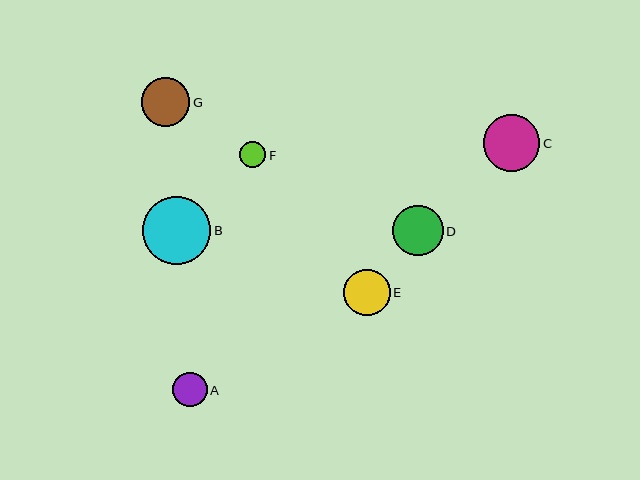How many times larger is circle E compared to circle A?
Circle E is approximately 1.3 times the size of circle A.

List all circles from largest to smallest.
From largest to smallest: B, C, D, G, E, A, F.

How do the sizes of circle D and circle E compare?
Circle D and circle E are approximately the same size.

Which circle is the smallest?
Circle F is the smallest with a size of approximately 27 pixels.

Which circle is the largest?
Circle B is the largest with a size of approximately 68 pixels.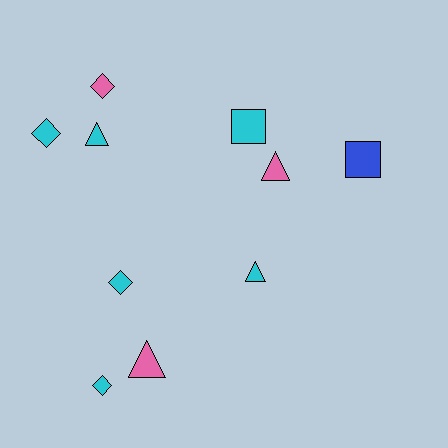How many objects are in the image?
There are 10 objects.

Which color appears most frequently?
Cyan, with 6 objects.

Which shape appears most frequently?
Triangle, with 4 objects.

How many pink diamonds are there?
There is 1 pink diamond.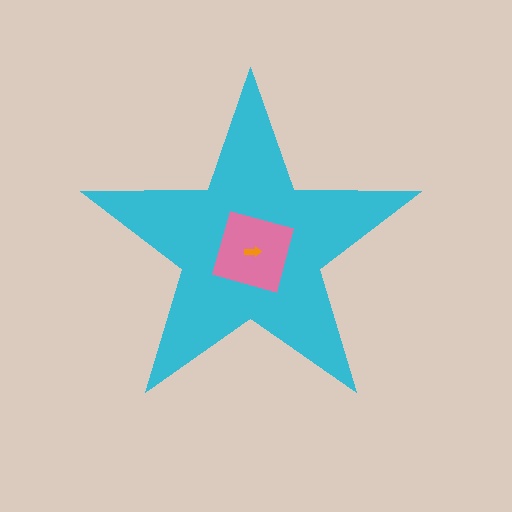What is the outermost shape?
The cyan star.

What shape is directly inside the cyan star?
The pink square.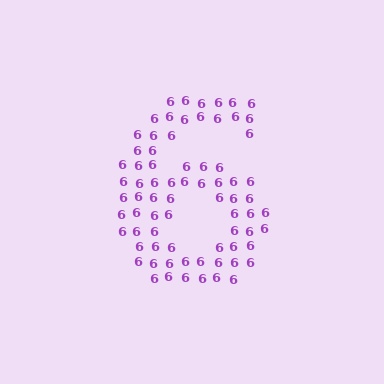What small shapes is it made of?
It is made of small digit 6's.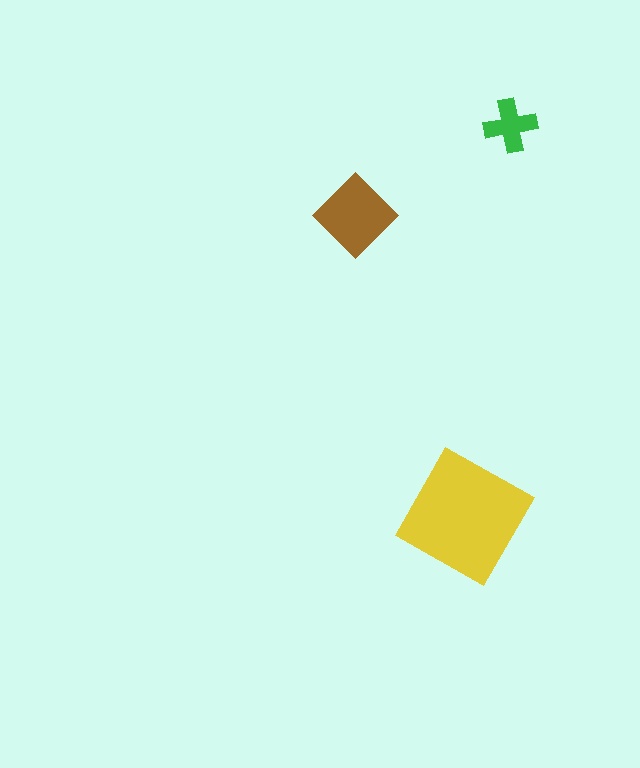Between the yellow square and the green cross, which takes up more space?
The yellow square.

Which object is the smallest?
The green cross.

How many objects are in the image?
There are 3 objects in the image.